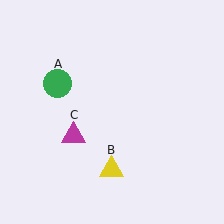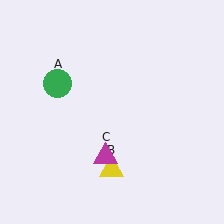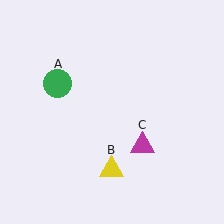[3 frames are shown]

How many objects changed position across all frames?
1 object changed position: magenta triangle (object C).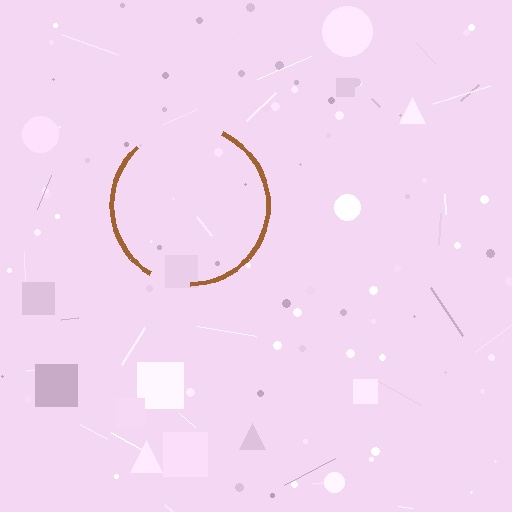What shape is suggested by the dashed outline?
The dashed outline suggests a circle.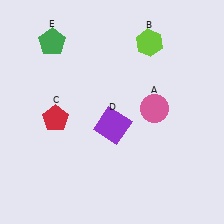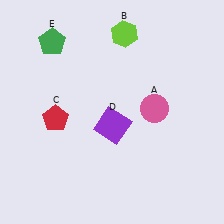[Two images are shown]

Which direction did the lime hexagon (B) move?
The lime hexagon (B) moved left.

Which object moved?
The lime hexagon (B) moved left.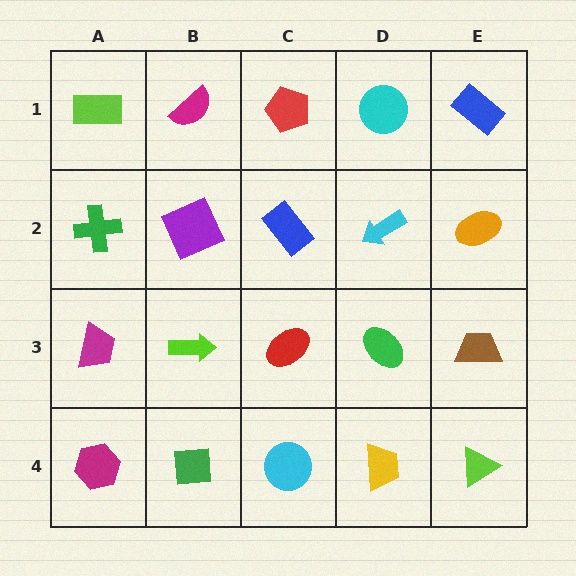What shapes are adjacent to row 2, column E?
A blue rectangle (row 1, column E), a brown trapezoid (row 3, column E), a cyan arrow (row 2, column D).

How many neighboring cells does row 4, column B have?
3.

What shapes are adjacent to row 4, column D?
A green ellipse (row 3, column D), a cyan circle (row 4, column C), a lime triangle (row 4, column E).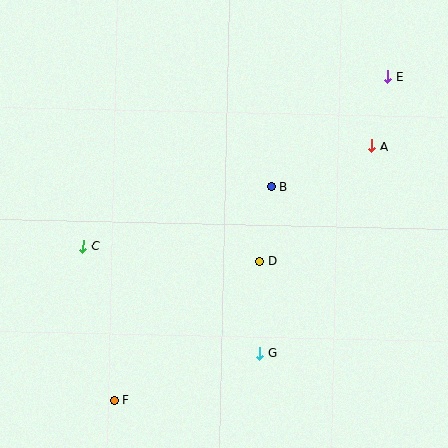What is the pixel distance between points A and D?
The distance between A and D is 160 pixels.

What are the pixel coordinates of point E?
Point E is at (388, 77).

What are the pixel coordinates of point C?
Point C is at (83, 246).